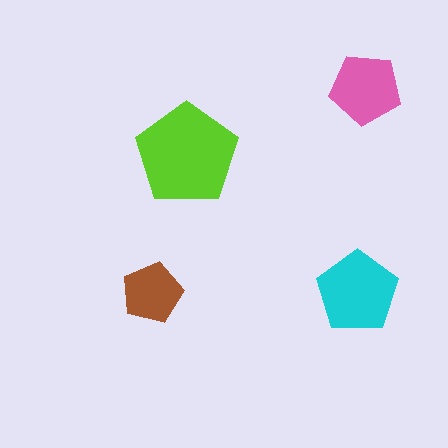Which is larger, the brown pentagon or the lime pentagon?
The lime one.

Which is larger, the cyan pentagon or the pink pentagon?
The cyan one.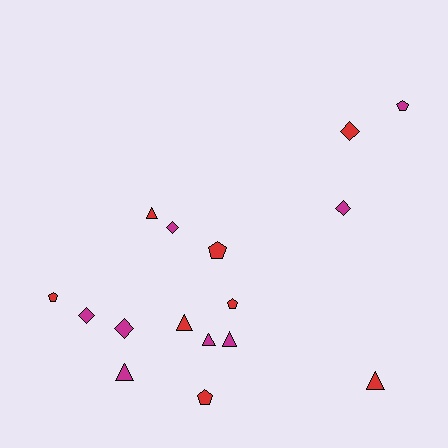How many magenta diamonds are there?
There are 4 magenta diamonds.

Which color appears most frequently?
Magenta, with 8 objects.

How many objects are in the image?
There are 16 objects.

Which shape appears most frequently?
Triangle, with 6 objects.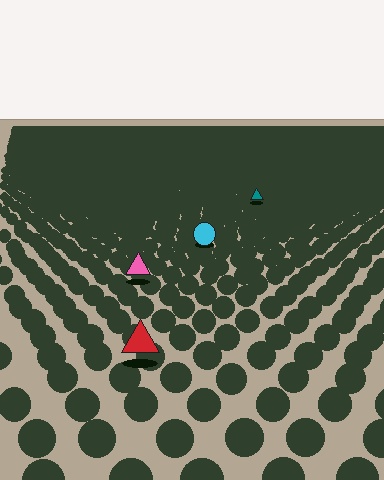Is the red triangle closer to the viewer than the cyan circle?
Yes. The red triangle is closer — you can tell from the texture gradient: the ground texture is coarser near it.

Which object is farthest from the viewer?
The teal triangle is farthest from the viewer. It appears smaller and the ground texture around it is denser.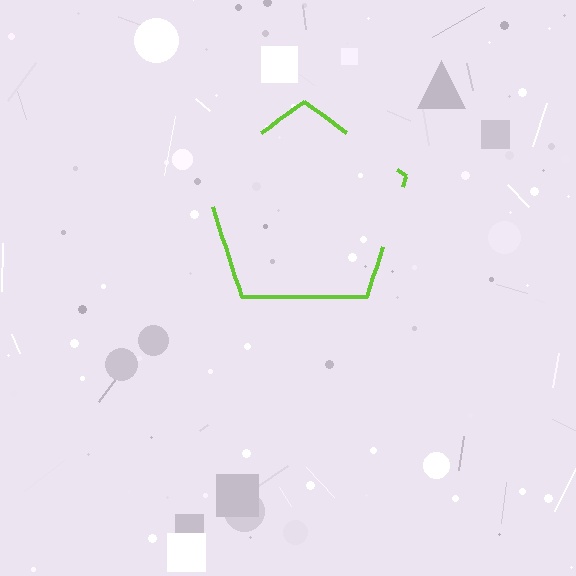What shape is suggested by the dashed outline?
The dashed outline suggests a pentagon.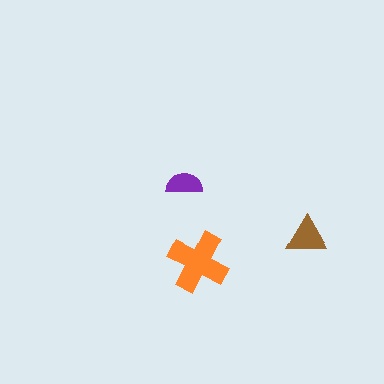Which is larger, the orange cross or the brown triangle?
The orange cross.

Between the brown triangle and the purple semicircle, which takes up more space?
The brown triangle.